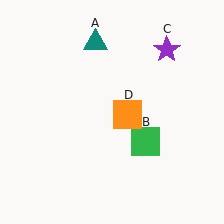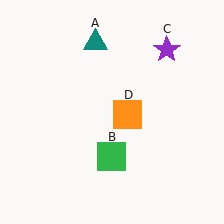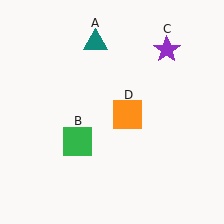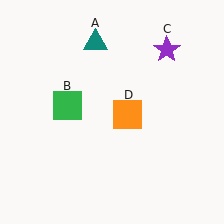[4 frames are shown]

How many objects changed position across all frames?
1 object changed position: green square (object B).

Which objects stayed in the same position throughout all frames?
Teal triangle (object A) and purple star (object C) and orange square (object D) remained stationary.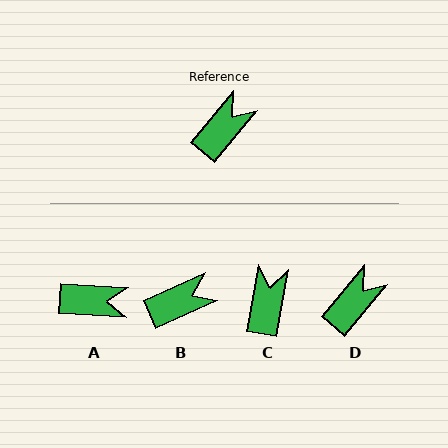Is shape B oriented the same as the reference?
No, it is off by about 26 degrees.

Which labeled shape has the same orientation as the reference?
D.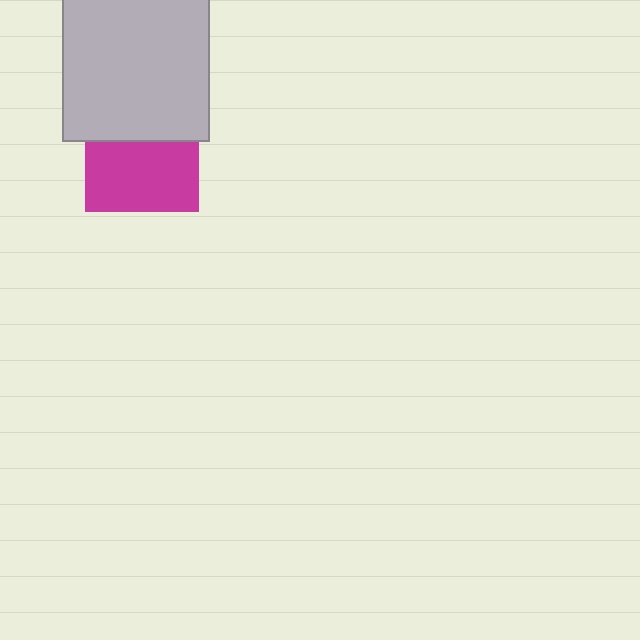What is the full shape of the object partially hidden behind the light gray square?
The partially hidden object is a magenta square.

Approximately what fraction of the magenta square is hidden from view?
Roughly 39% of the magenta square is hidden behind the light gray square.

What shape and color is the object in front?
The object in front is a light gray square.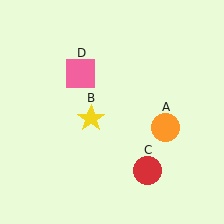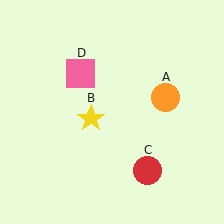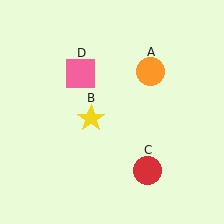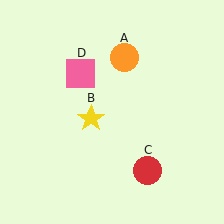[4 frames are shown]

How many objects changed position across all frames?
1 object changed position: orange circle (object A).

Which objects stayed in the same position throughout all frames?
Yellow star (object B) and red circle (object C) and pink square (object D) remained stationary.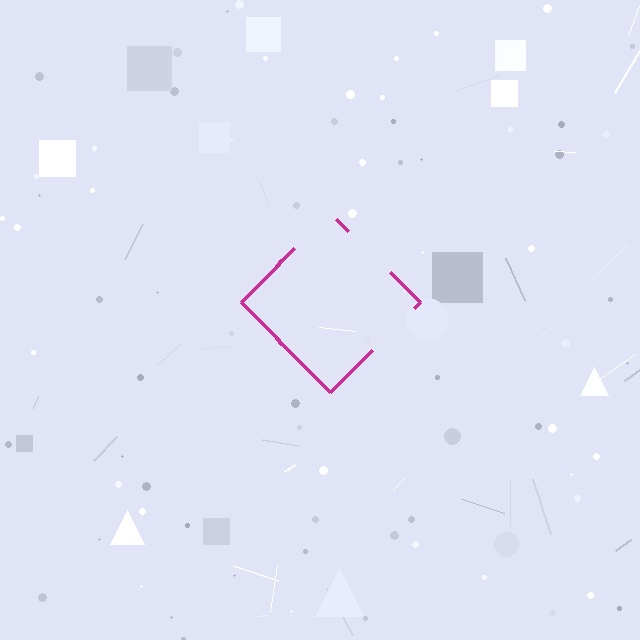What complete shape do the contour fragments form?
The contour fragments form a diamond.